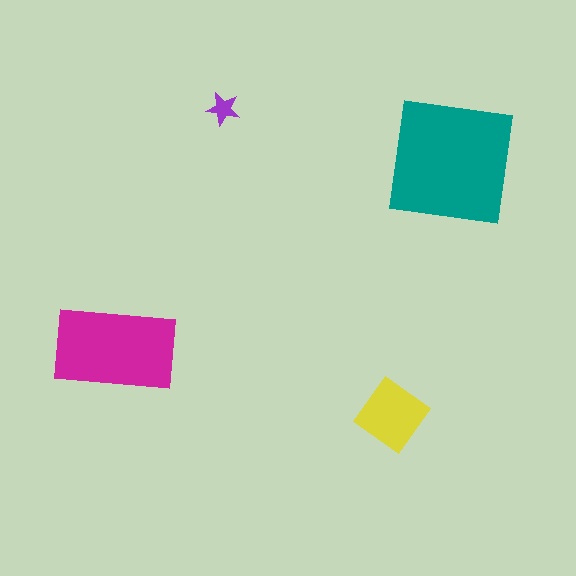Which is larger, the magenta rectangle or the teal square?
The teal square.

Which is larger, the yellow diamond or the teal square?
The teal square.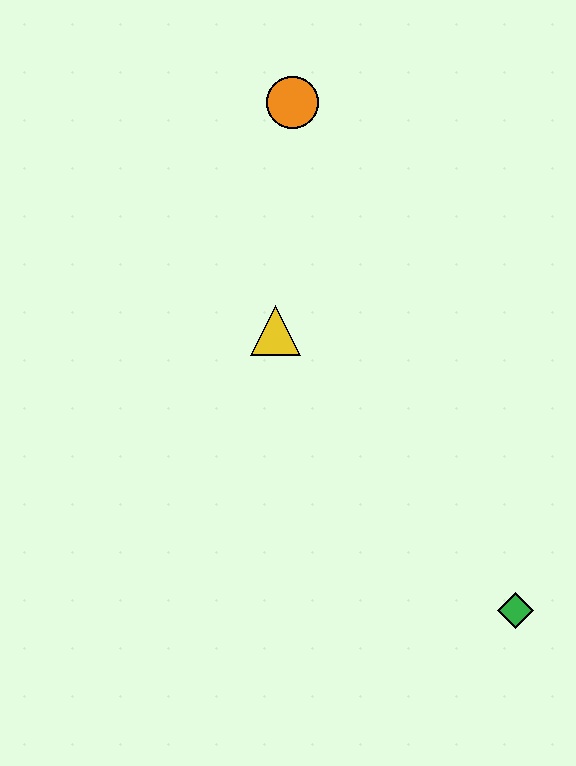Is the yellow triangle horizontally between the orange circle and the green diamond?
No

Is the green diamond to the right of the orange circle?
Yes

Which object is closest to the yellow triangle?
The orange circle is closest to the yellow triangle.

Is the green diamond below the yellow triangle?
Yes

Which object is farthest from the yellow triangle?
The green diamond is farthest from the yellow triangle.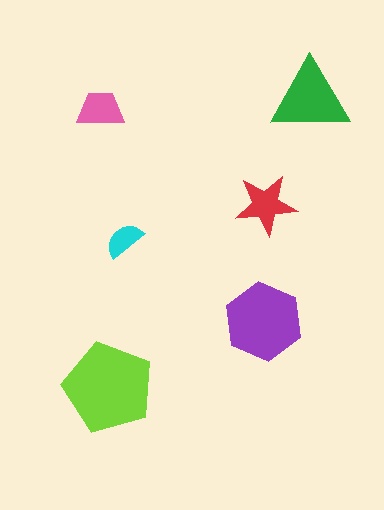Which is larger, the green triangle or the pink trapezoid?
The green triangle.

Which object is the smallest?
The cyan semicircle.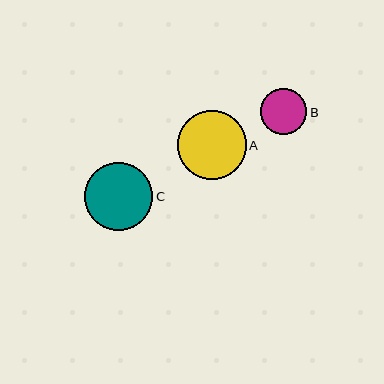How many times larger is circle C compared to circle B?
Circle C is approximately 1.5 times the size of circle B.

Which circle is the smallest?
Circle B is the smallest with a size of approximately 46 pixels.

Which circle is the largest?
Circle A is the largest with a size of approximately 69 pixels.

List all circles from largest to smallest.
From largest to smallest: A, C, B.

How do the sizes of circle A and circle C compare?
Circle A and circle C are approximately the same size.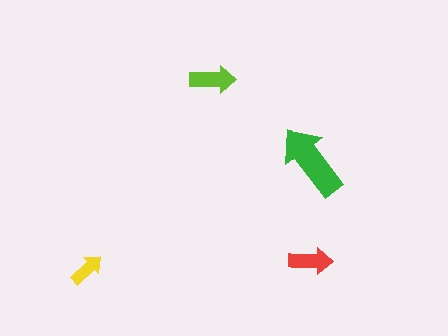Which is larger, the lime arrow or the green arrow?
The green one.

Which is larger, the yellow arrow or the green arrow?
The green one.